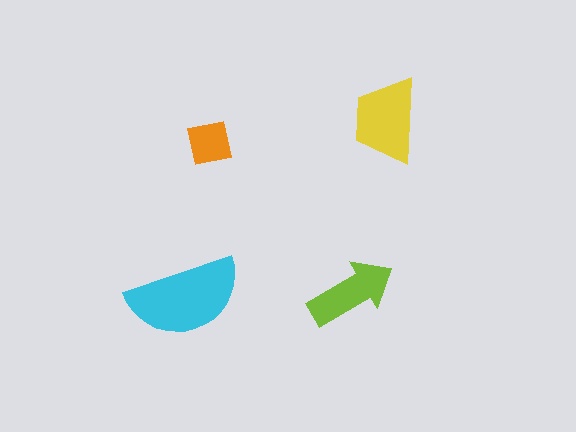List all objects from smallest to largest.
The orange square, the lime arrow, the yellow trapezoid, the cyan semicircle.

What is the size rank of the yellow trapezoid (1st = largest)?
2nd.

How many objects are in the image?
There are 4 objects in the image.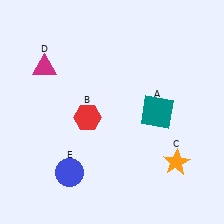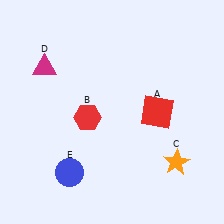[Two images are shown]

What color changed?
The square (A) changed from teal in Image 1 to red in Image 2.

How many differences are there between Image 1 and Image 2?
There is 1 difference between the two images.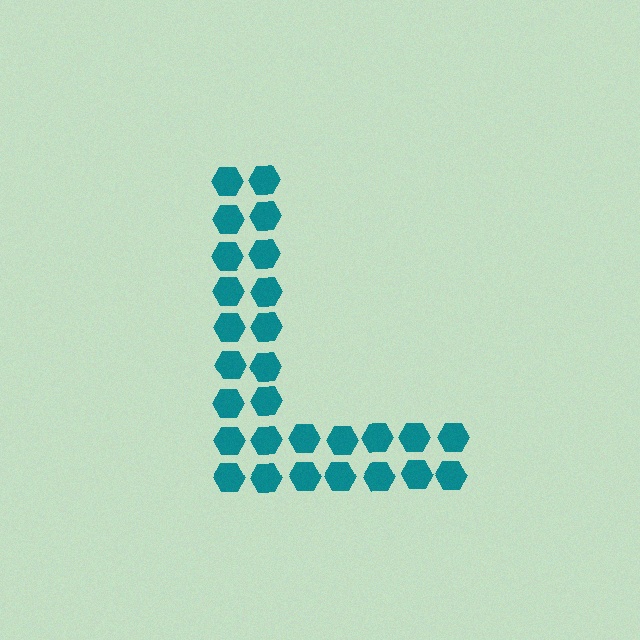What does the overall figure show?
The overall figure shows the letter L.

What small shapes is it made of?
It is made of small hexagons.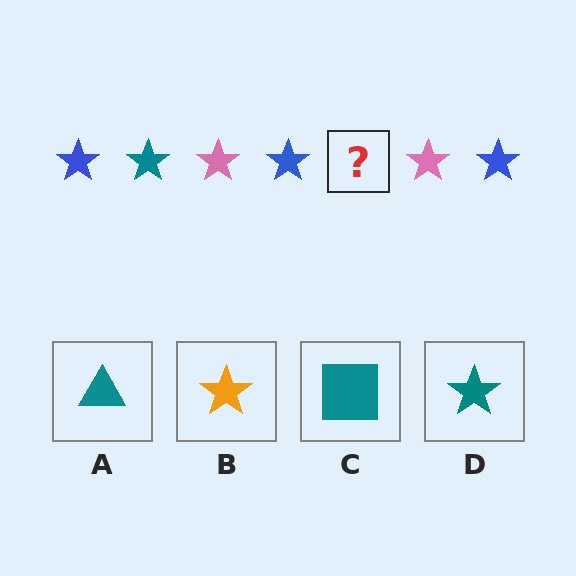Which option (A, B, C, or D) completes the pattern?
D.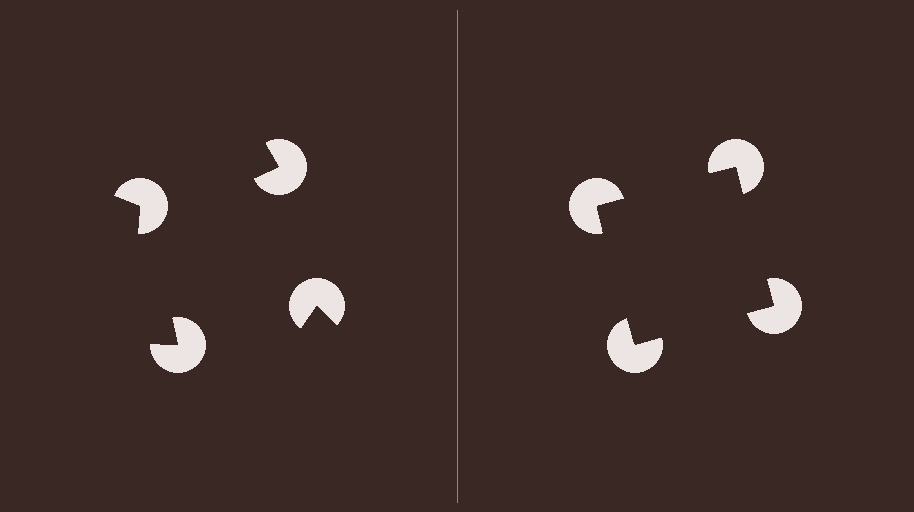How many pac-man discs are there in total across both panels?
8 — 4 on each side.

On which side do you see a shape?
An illusory square appears on the right side. On the left side the wedge cuts are rotated, so no coherent shape forms.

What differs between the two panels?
The pac-man discs are positioned identically on both sides; only the wedge orientations differ. On the right they align to a square; on the left they are misaligned.